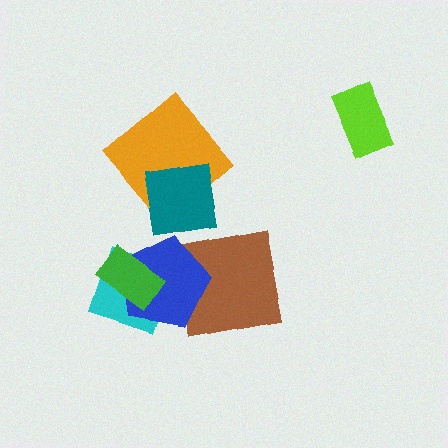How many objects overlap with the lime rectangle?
0 objects overlap with the lime rectangle.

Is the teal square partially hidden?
No, no other shape covers it.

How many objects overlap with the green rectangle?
2 objects overlap with the green rectangle.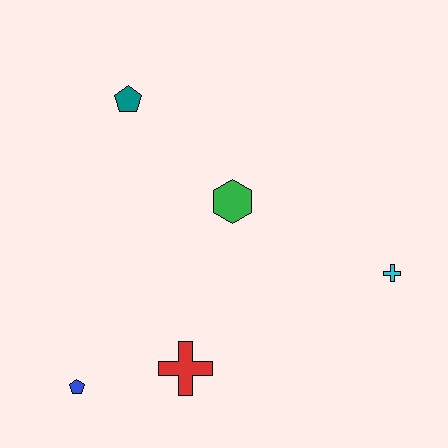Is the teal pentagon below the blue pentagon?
No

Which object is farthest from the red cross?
The teal pentagon is farthest from the red cross.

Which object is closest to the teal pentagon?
The green hexagon is closest to the teal pentagon.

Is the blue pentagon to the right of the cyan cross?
No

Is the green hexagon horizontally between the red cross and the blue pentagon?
No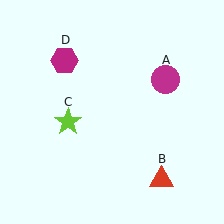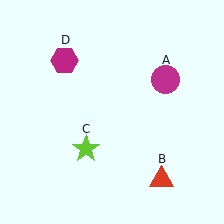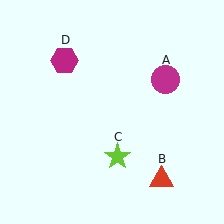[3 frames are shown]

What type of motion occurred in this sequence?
The lime star (object C) rotated counterclockwise around the center of the scene.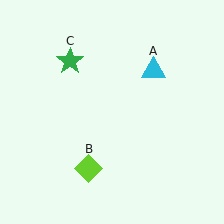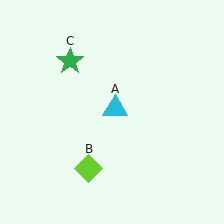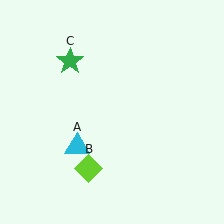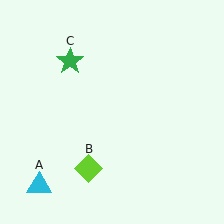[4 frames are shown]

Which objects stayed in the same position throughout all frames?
Lime diamond (object B) and green star (object C) remained stationary.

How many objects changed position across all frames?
1 object changed position: cyan triangle (object A).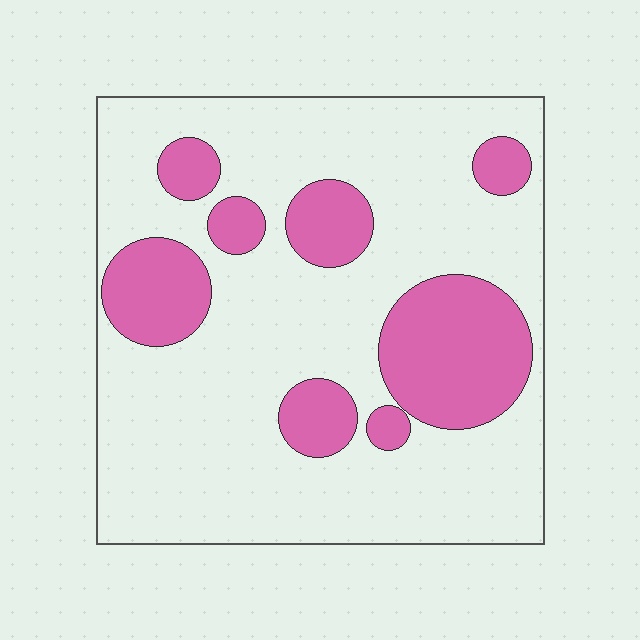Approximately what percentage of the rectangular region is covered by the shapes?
Approximately 25%.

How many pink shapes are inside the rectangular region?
8.